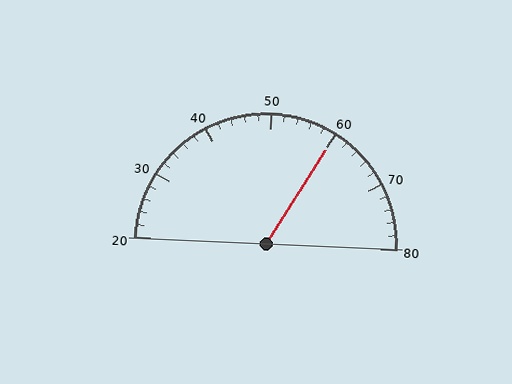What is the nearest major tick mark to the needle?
The nearest major tick mark is 60.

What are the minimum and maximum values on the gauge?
The gauge ranges from 20 to 80.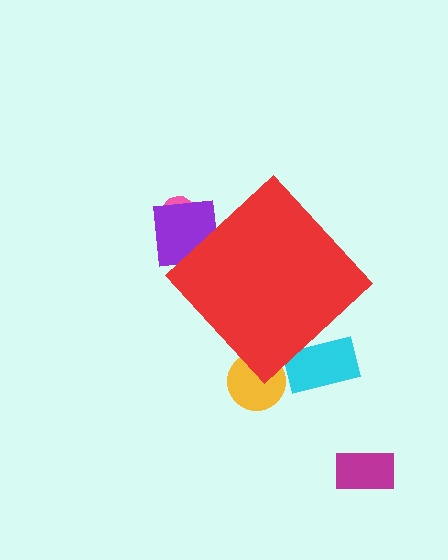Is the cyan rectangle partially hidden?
Yes, the cyan rectangle is partially hidden behind the red diamond.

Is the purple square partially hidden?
Yes, the purple square is partially hidden behind the red diamond.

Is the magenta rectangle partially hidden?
No, the magenta rectangle is fully visible.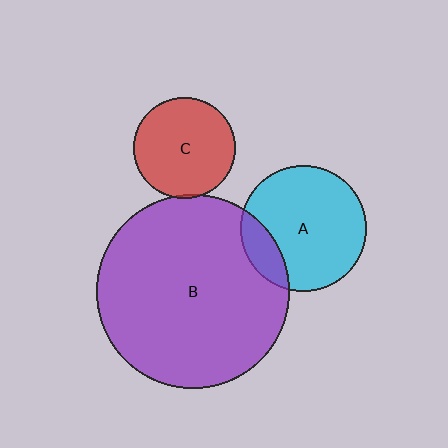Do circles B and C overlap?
Yes.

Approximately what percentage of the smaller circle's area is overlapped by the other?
Approximately 5%.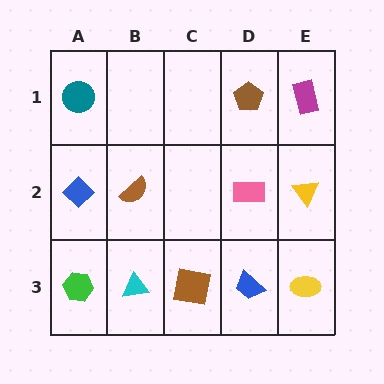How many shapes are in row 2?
4 shapes.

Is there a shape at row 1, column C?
No, that cell is empty.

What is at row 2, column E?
A yellow triangle.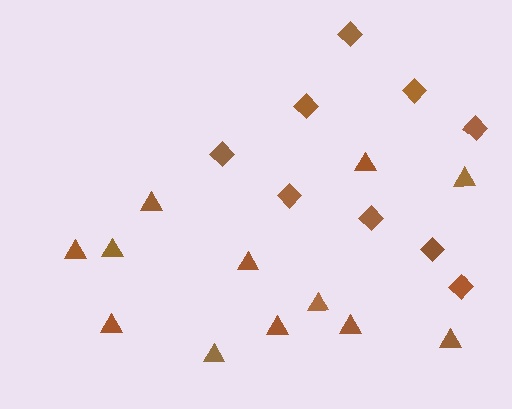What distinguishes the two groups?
There are 2 groups: one group of triangles (12) and one group of diamonds (9).